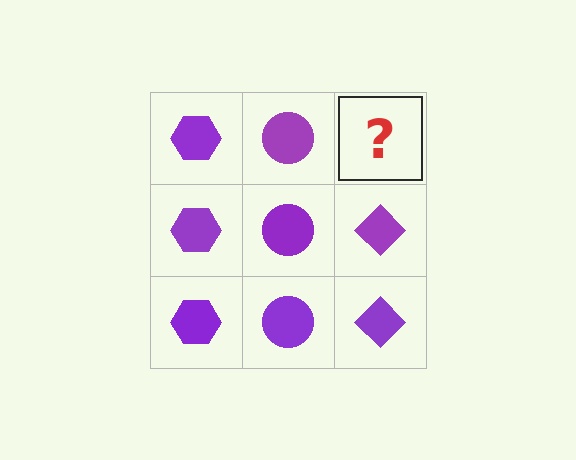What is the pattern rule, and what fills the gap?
The rule is that each column has a consistent shape. The gap should be filled with a purple diamond.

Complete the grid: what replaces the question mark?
The question mark should be replaced with a purple diamond.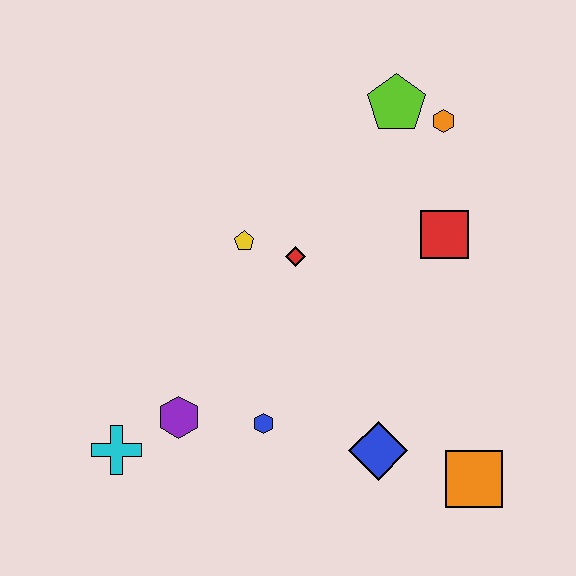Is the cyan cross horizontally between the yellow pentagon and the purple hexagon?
No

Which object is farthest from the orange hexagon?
The cyan cross is farthest from the orange hexagon.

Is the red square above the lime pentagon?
No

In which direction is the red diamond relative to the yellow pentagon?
The red diamond is to the right of the yellow pentagon.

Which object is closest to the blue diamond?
The orange square is closest to the blue diamond.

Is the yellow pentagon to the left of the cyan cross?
No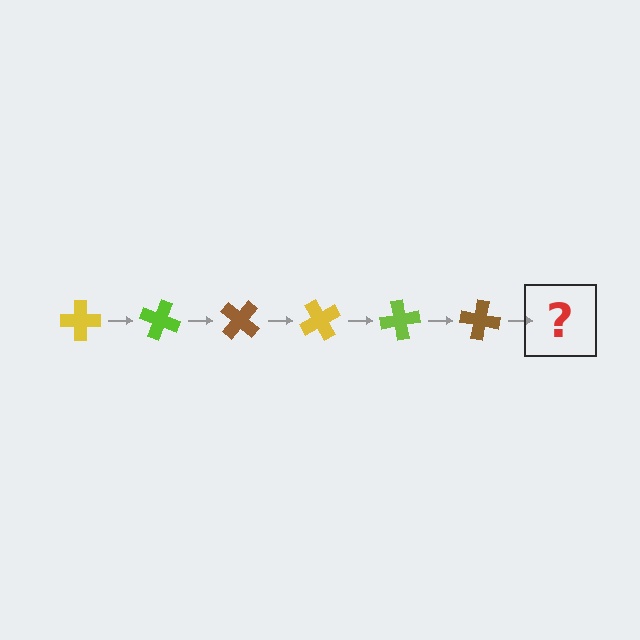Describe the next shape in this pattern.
It should be a yellow cross, rotated 120 degrees from the start.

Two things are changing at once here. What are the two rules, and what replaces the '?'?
The two rules are that it rotates 20 degrees each step and the color cycles through yellow, lime, and brown. The '?' should be a yellow cross, rotated 120 degrees from the start.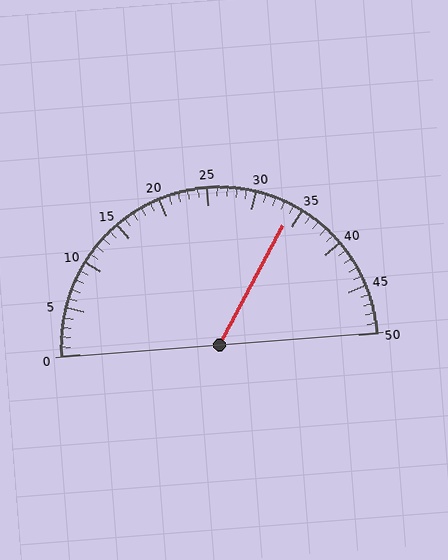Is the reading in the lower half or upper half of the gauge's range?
The reading is in the upper half of the range (0 to 50).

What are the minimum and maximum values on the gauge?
The gauge ranges from 0 to 50.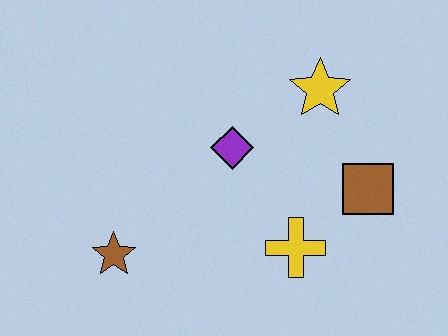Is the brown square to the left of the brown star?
No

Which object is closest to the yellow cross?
The brown square is closest to the yellow cross.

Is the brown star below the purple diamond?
Yes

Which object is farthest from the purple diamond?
The brown star is farthest from the purple diamond.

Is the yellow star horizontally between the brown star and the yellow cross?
No